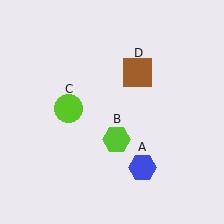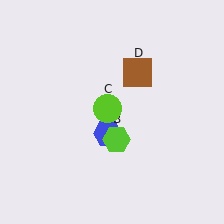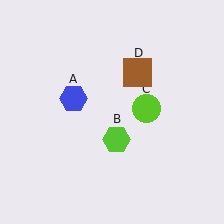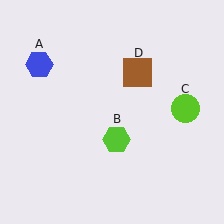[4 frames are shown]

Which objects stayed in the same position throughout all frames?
Lime hexagon (object B) and brown square (object D) remained stationary.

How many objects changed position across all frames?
2 objects changed position: blue hexagon (object A), lime circle (object C).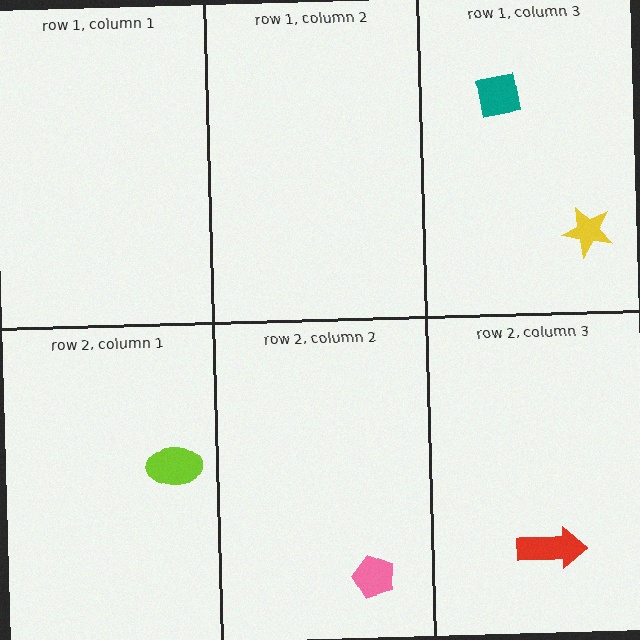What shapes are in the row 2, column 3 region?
The red arrow.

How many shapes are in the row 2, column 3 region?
1.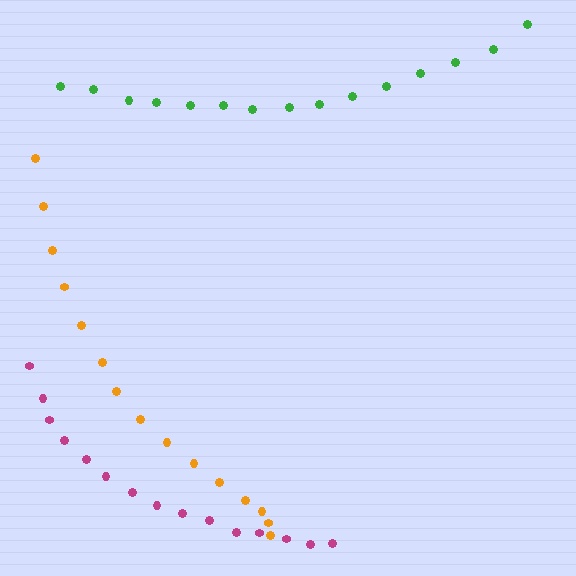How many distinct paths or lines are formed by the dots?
There are 3 distinct paths.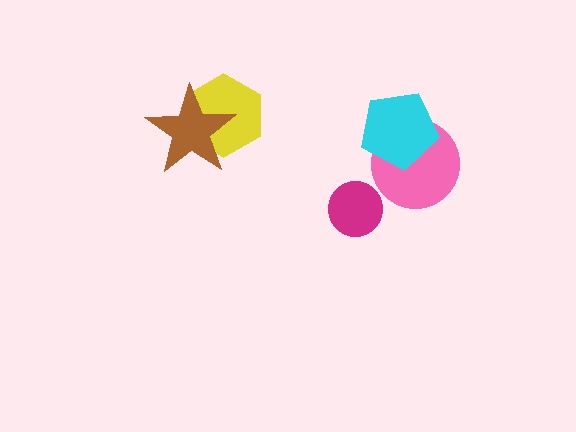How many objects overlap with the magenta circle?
0 objects overlap with the magenta circle.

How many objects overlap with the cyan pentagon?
1 object overlaps with the cyan pentagon.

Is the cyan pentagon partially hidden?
No, no other shape covers it.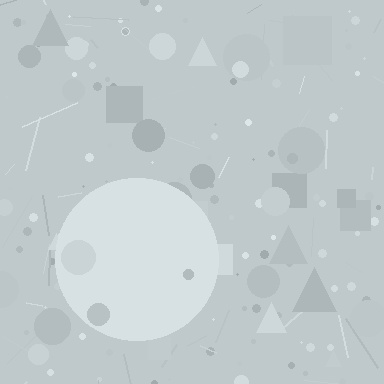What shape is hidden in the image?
A circle is hidden in the image.